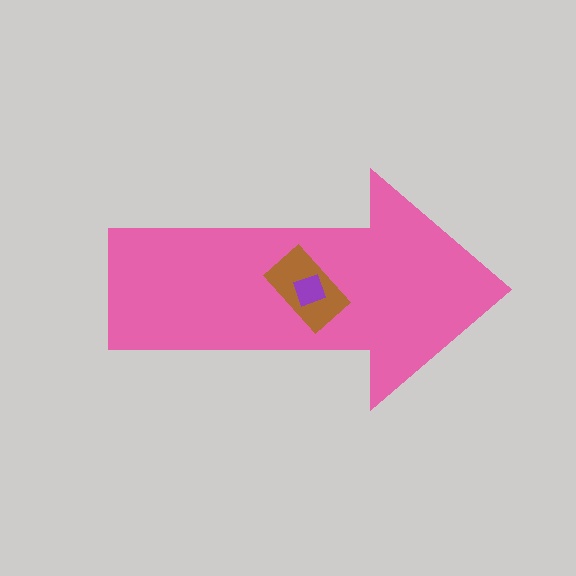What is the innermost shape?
The purple square.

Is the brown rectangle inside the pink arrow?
Yes.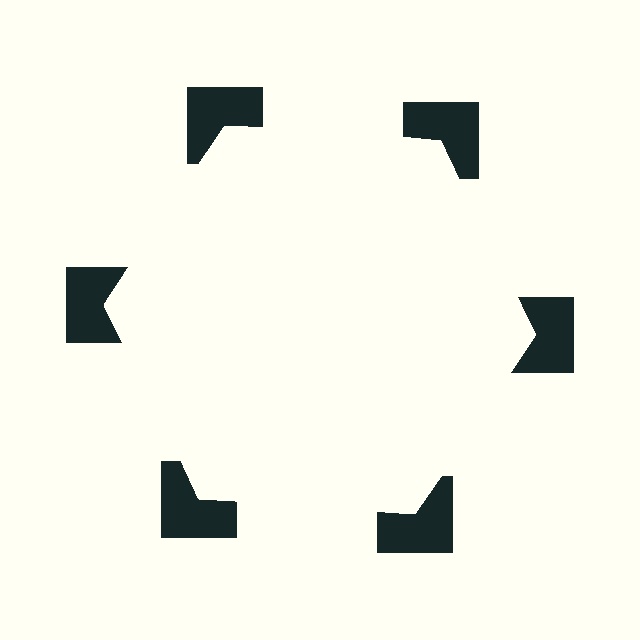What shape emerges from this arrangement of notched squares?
An illusory hexagon — its edges are inferred from the aligned wedge cuts in the notched squares, not physically drawn.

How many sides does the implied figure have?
6 sides.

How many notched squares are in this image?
There are 6 — one at each vertex of the illusory hexagon.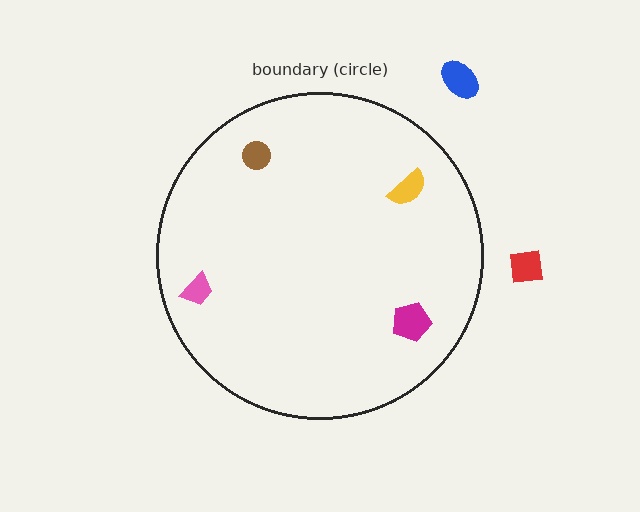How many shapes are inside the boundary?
4 inside, 2 outside.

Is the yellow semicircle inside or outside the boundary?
Inside.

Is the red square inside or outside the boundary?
Outside.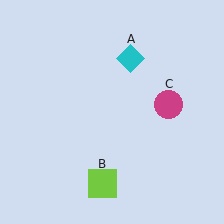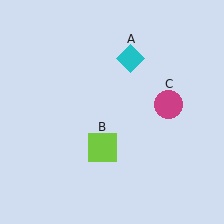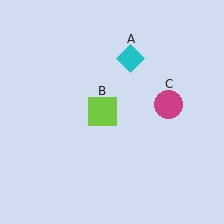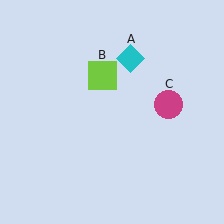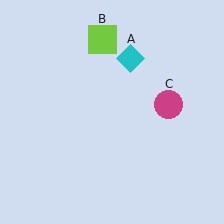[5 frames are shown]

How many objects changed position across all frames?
1 object changed position: lime square (object B).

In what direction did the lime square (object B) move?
The lime square (object B) moved up.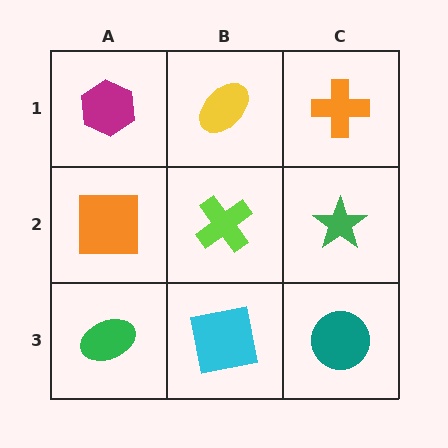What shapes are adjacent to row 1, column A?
An orange square (row 2, column A), a yellow ellipse (row 1, column B).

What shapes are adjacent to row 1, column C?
A green star (row 2, column C), a yellow ellipse (row 1, column B).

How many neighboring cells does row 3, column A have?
2.